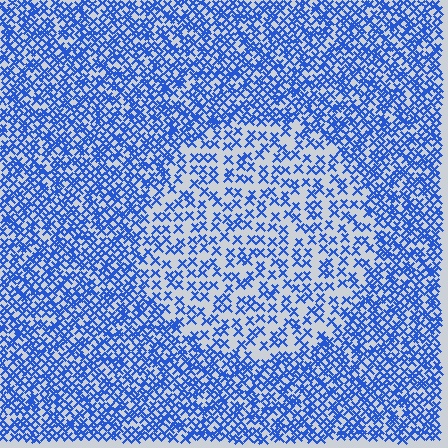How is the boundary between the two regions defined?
The boundary is defined by a change in element density (approximately 2.0x ratio). All elements are the same color, size, and shape.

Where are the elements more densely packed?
The elements are more densely packed outside the circle boundary.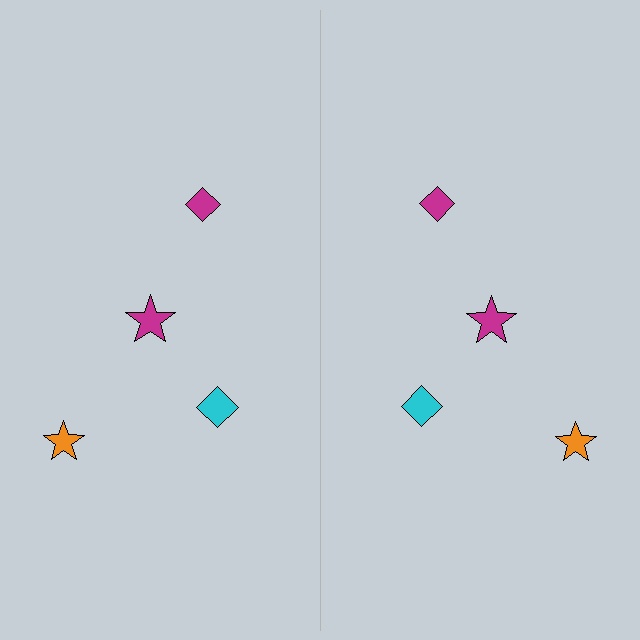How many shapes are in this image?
There are 8 shapes in this image.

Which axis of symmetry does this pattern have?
The pattern has a vertical axis of symmetry running through the center of the image.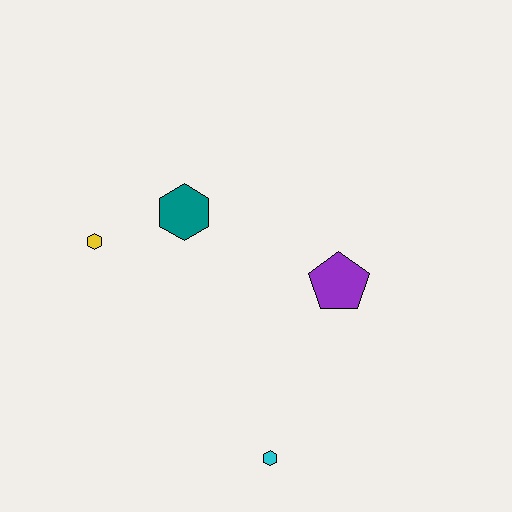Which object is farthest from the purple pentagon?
The yellow hexagon is farthest from the purple pentagon.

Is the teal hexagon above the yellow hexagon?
Yes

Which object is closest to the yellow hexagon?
The teal hexagon is closest to the yellow hexagon.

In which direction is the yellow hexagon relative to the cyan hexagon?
The yellow hexagon is above the cyan hexagon.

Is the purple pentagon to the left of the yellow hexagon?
No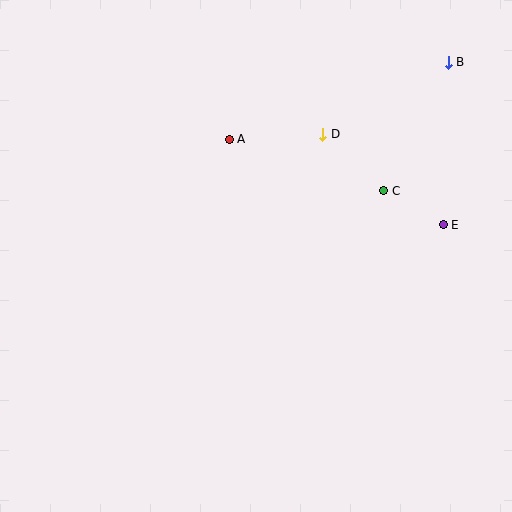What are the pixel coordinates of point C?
Point C is at (384, 191).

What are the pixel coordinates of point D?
Point D is at (323, 134).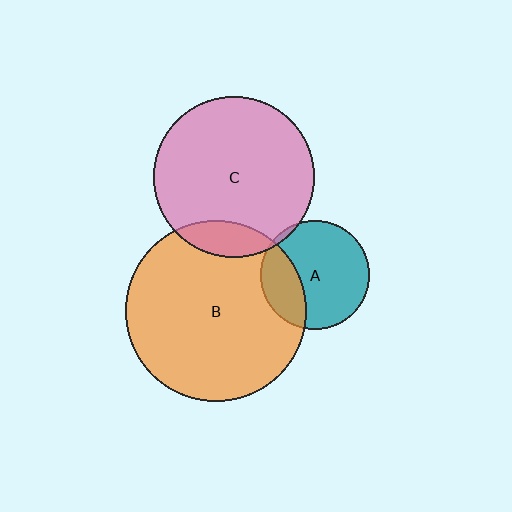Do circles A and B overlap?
Yes.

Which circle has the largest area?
Circle B (orange).